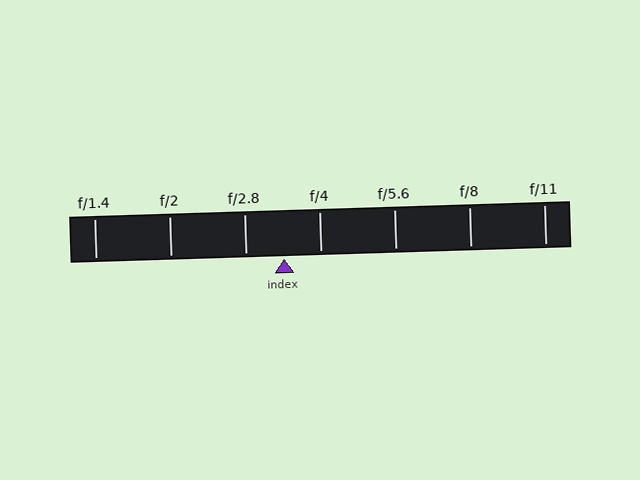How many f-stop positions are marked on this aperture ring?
There are 7 f-stop positions marked.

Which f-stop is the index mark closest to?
The index mark is closest to f/4.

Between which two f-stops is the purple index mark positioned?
The index mark is between f/2.8 and f/4.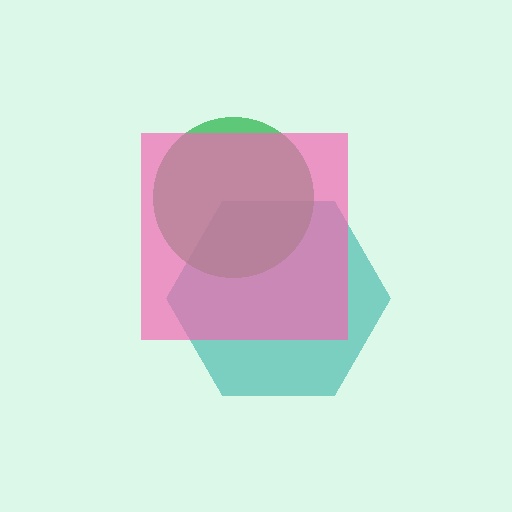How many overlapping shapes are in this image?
There are 3 overlapping shapes in the image.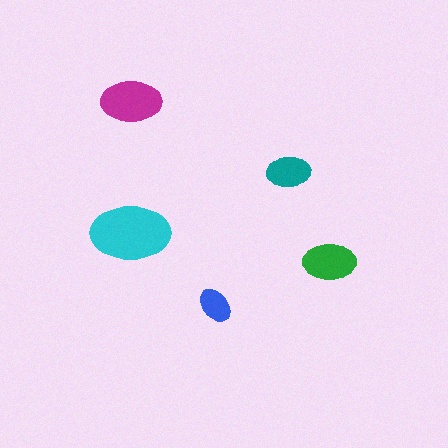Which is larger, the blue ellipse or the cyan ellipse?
The cyan one.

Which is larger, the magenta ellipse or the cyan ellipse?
The cyan one.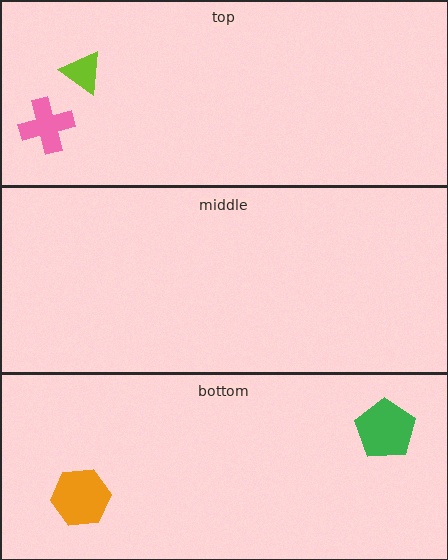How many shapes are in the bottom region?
2.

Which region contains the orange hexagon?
The bottom region.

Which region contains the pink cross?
The top region.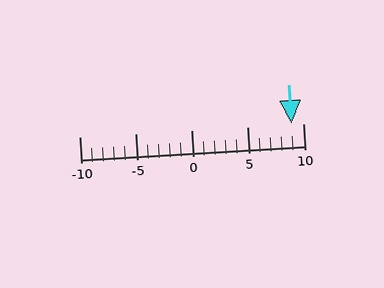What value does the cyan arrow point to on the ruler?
The cyan arrow points to approximately 9.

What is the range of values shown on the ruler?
The ruler shows values from -10 to 10.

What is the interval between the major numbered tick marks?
The major tick marks are spaced 5 units apart.